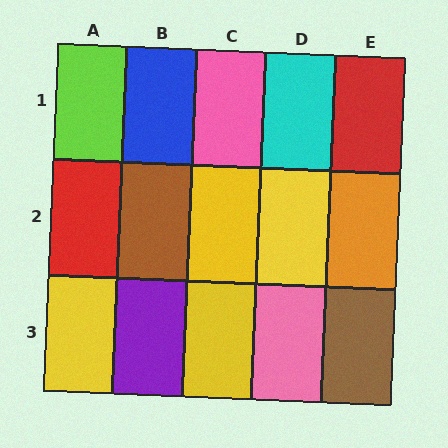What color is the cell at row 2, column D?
Yellow.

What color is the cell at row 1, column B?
Blue.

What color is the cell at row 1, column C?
Pink.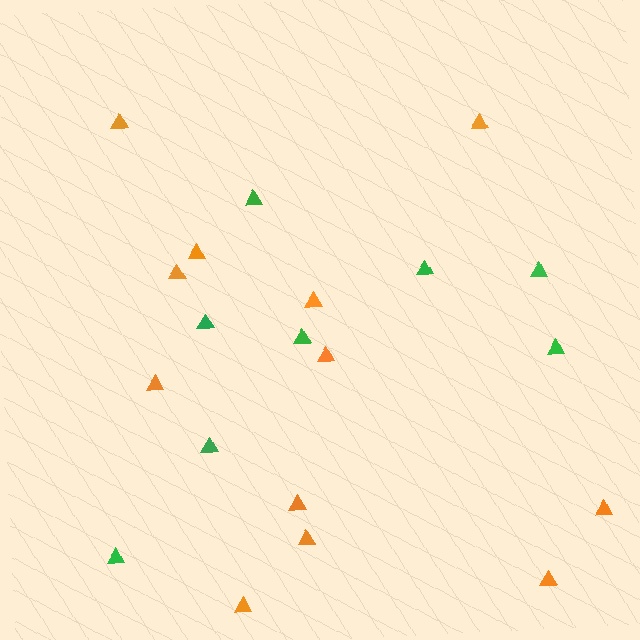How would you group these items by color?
There are 2 groups: one group of green triangles (8) and one group of orange triangles (12).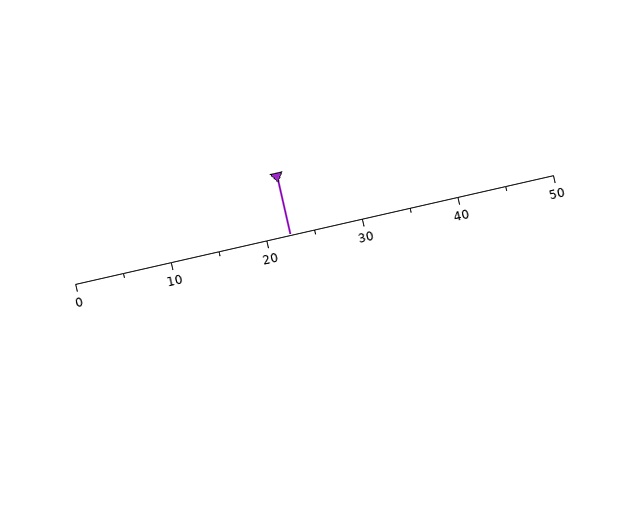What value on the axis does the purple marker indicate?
The marker indicates approximately 22.5.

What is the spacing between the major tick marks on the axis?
The major ticks are spaced 10 apart.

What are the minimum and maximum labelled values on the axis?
The axis runs from 0 to 50.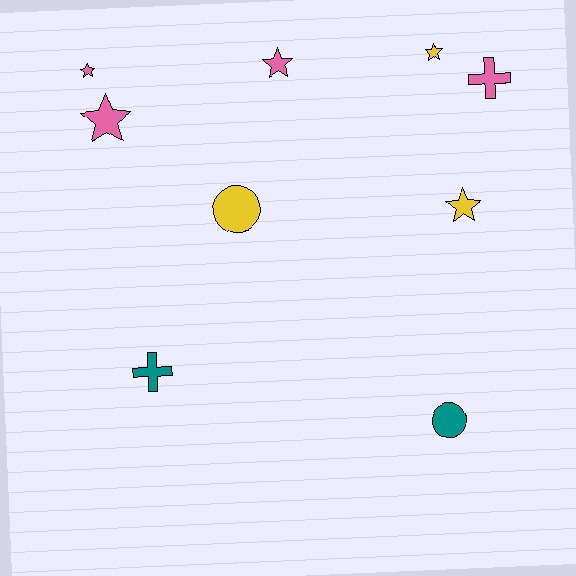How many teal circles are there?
There is 1 teal circle.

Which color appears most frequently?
Pink, with 4 objects.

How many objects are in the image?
There are 9 objects.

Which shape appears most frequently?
Star, with 5 objects.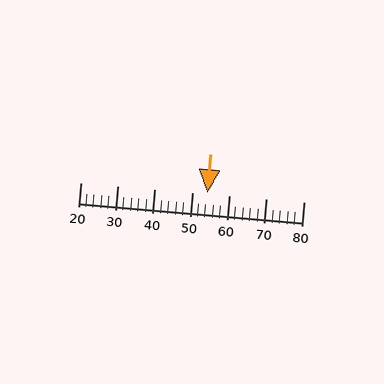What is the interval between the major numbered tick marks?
The major tick marks are spaced 10 units apart.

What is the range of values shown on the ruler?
The ruler shows values from 20 to 80.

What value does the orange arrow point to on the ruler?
The orange arrow points to approximately 54.